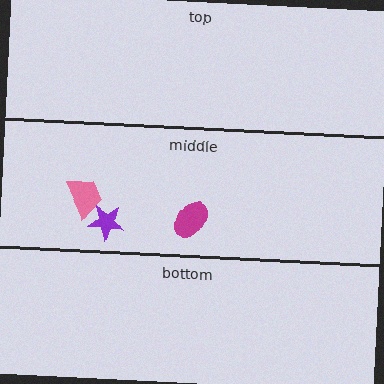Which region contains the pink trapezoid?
The middle region.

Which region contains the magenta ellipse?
The middle region.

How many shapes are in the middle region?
3.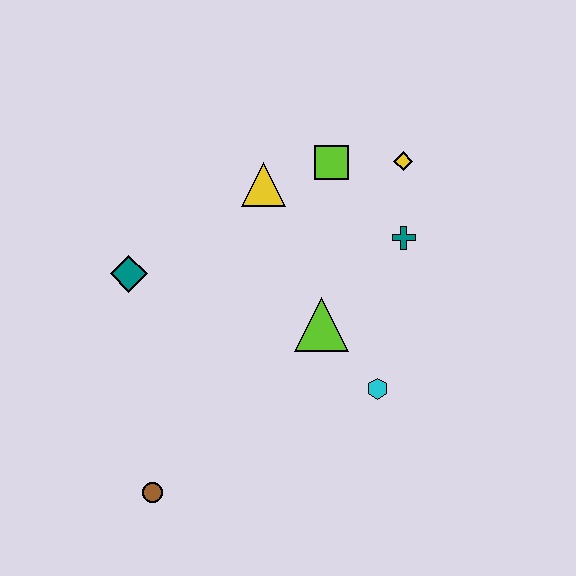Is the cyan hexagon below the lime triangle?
Yes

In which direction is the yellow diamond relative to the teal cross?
The yellow diamond is above the teal cross.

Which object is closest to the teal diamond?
The yellow triangle is closest to the teal diamond.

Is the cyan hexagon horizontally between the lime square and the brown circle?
No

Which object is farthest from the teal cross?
The brown circle is farthest from the teal cross.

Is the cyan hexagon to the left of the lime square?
No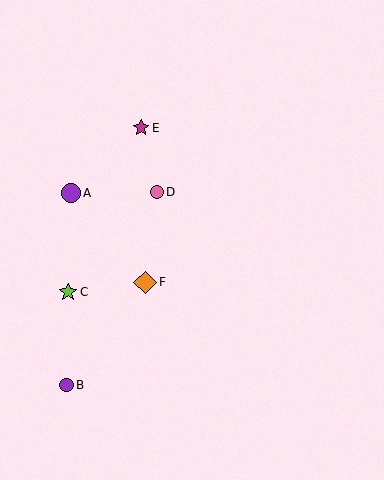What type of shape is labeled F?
Shape F is an orange diamond.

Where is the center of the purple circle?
The center of the purple circle is at (66, 385).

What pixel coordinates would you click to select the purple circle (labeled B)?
Click at (66, 385) to select the purple circle B.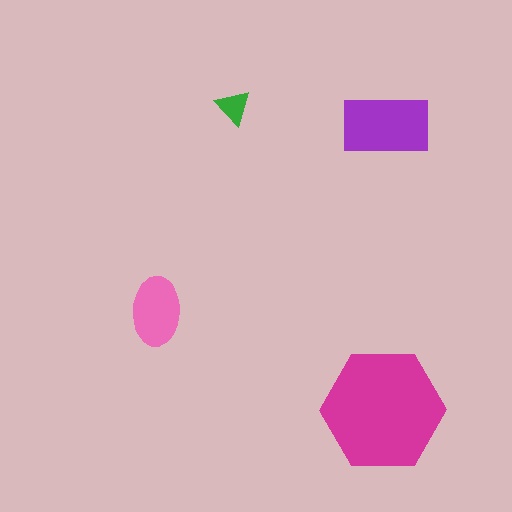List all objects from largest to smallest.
The magenta hexagon, the purple rectangle, the pink ellipse, the green triangle.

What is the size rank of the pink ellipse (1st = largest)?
3rd.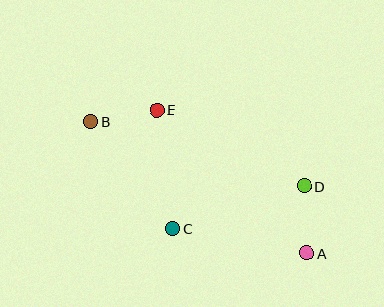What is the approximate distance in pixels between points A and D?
The distance between A and D is approximately 67 pixels.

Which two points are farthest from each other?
Points A and B are farthest from each other.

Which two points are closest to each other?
Points B and E are closest to each other.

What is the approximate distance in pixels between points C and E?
The distance between C and E is approximately 120 pixels.